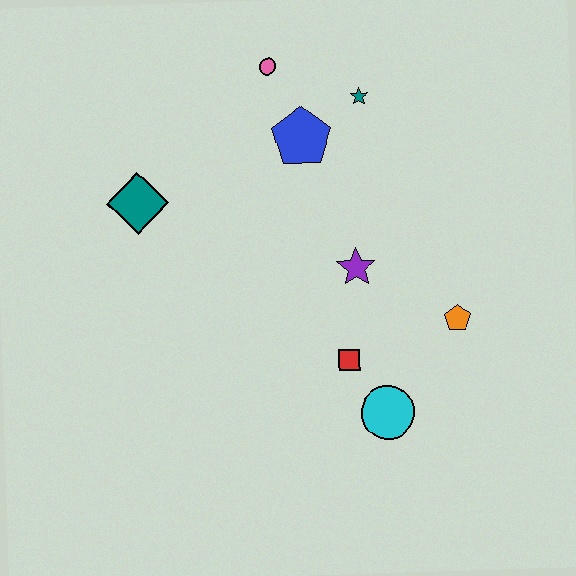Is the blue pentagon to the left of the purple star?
Yes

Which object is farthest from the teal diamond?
The orange pentagon is farthest from the teal diamond.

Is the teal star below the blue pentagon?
No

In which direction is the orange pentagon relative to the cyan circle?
The orange pentagon is above the cyan circle.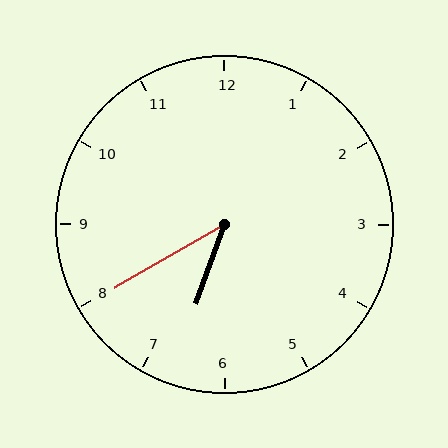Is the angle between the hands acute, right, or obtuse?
It is acute.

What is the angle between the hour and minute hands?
Approximately 40 degrees.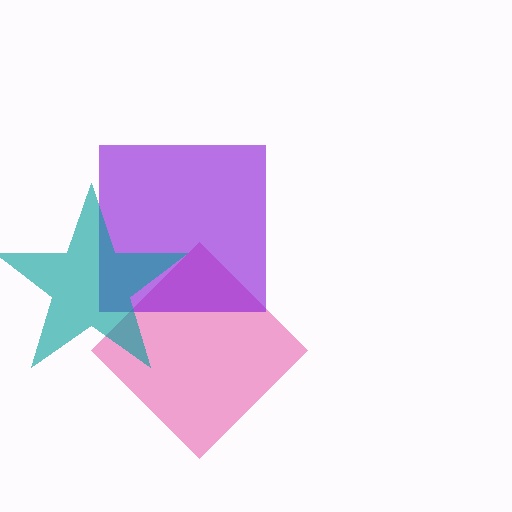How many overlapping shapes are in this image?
There are 3 overlapping shapes in the image.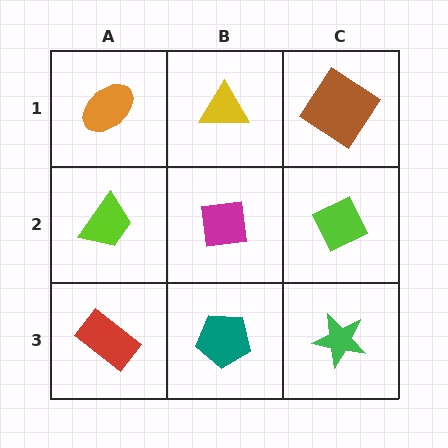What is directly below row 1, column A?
A lime trapezoid.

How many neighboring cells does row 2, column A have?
3.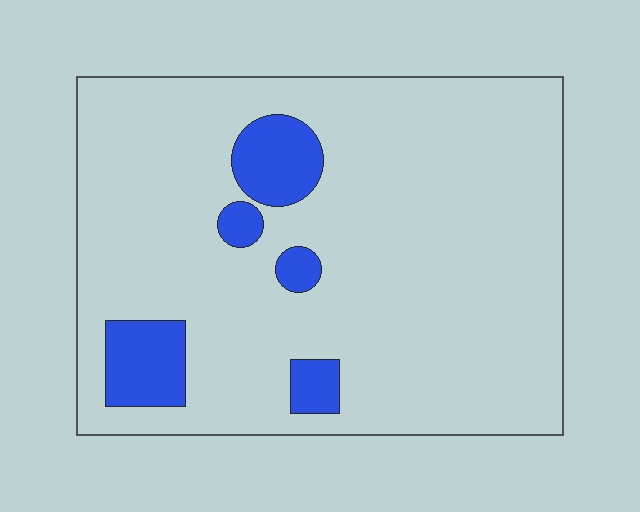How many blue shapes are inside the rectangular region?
5.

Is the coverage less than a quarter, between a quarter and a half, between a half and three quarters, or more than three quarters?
Less than a quarter.